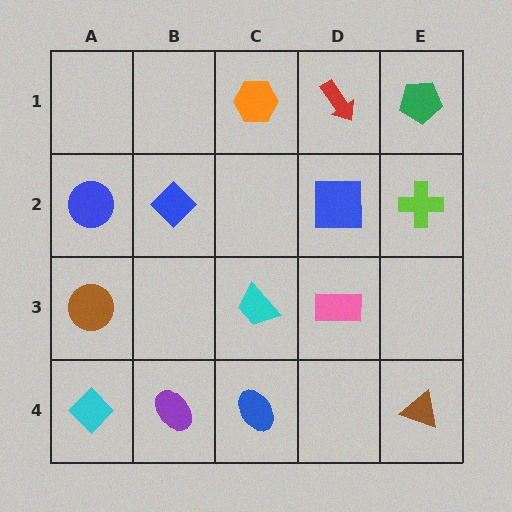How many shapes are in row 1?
3 shapes.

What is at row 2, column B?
A blue diamond.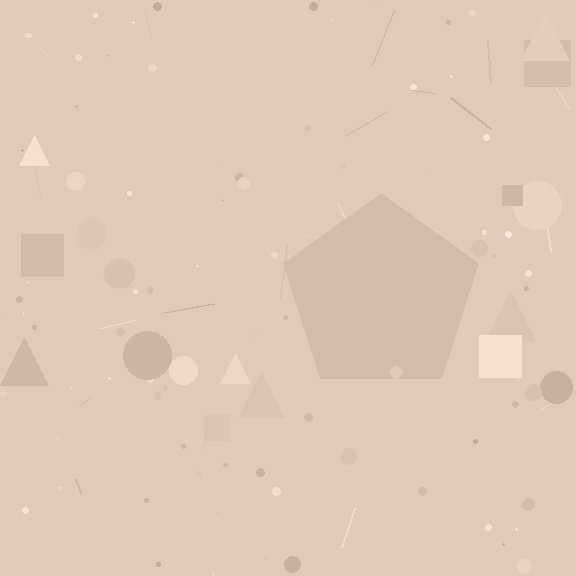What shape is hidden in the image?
A pentagon is hidden in the image.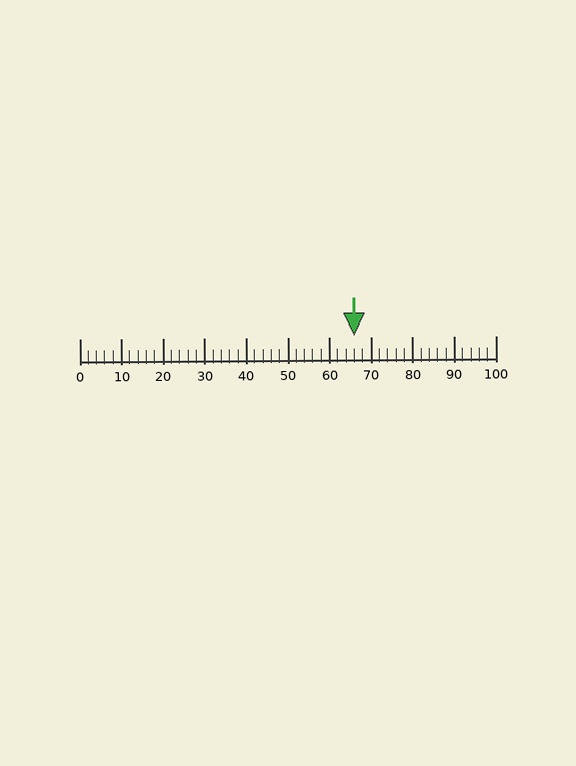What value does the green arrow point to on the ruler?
The green arrow points to approximately 66.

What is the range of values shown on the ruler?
The ruler shows values from 0 to 100.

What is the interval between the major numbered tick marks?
The major tick marks are spaced 10 units apart.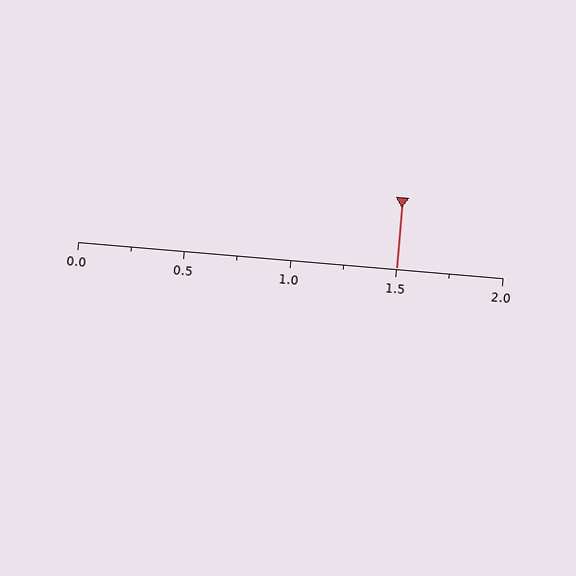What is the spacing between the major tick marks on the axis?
The major ticks are spaced 0.5 apart.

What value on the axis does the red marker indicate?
The marker indicates approximately 1.5.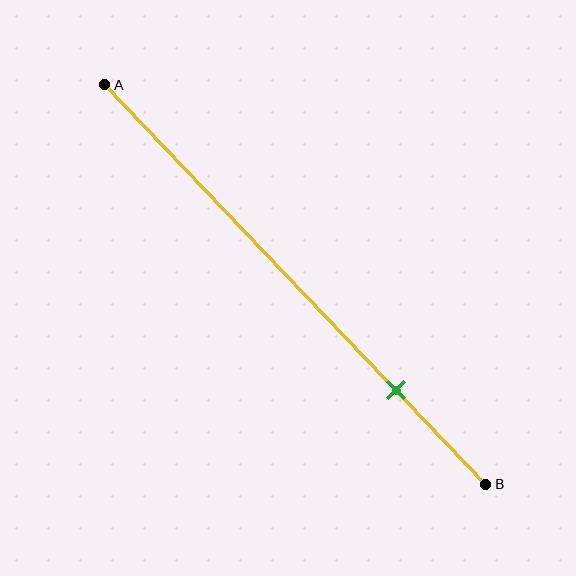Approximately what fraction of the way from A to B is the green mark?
The green mark is approximately 75% of the way from A to B.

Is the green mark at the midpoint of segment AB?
No, the mark is at about 75% from A, not at the 50% midpoint.